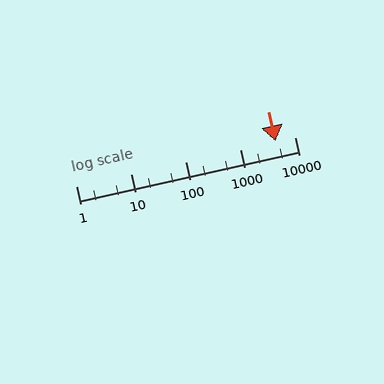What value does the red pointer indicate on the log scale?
The pointer indicates approximately 4400.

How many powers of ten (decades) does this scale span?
The scale spans 4 decades, from 1 to 10000.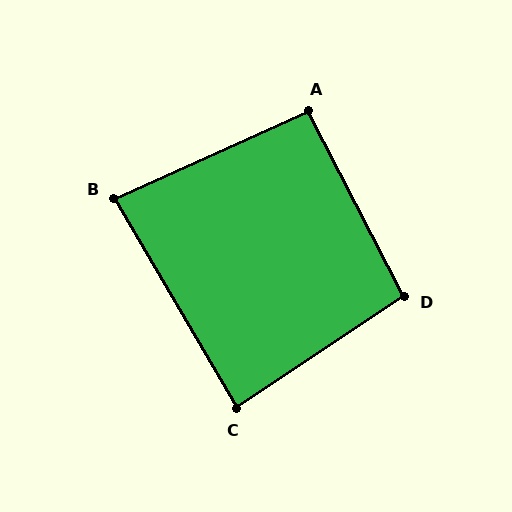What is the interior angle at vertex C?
Approximately 87 degrees (approximately right).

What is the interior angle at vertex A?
Approximately 93 degrees (approximately right).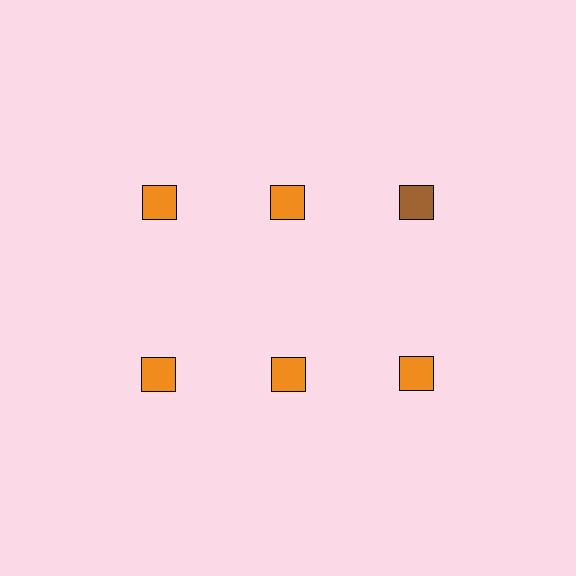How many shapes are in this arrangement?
There are 6 shapes arranged in a grid pattern.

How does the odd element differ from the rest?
It has a different color: brown instead of orange.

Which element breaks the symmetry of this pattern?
The brown square in the top row, center column breaks the symmetry. All other shapes are orange squares.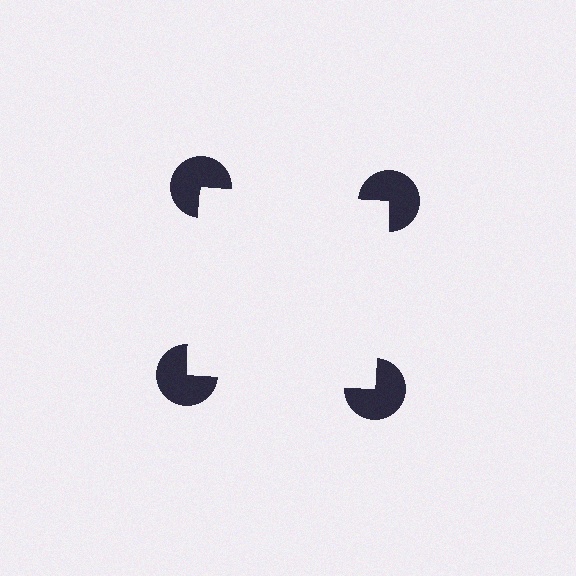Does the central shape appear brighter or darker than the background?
It typically appears slightly brighter than the background, even though no actual brightness change is drawn.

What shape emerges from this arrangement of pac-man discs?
An illusory square — its edges are inferred from the aligned wedge cuts in the pac-man discs, not physically drawn.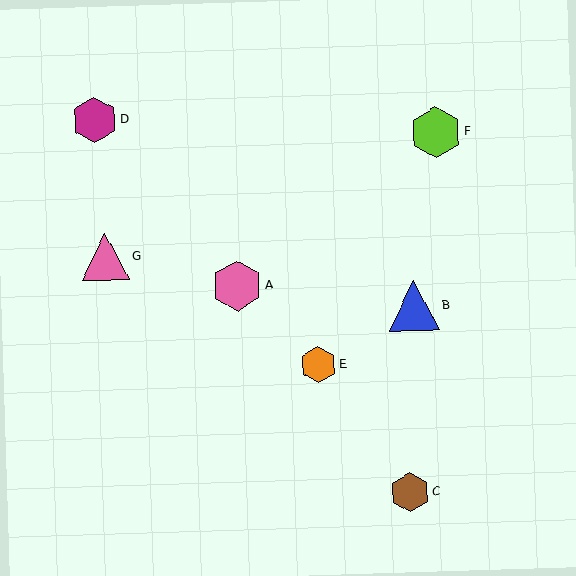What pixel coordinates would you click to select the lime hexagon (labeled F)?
Click at (436, 133) to select the lime hexagon F.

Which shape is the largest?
The lime hexagon (labeled F) is the largest.